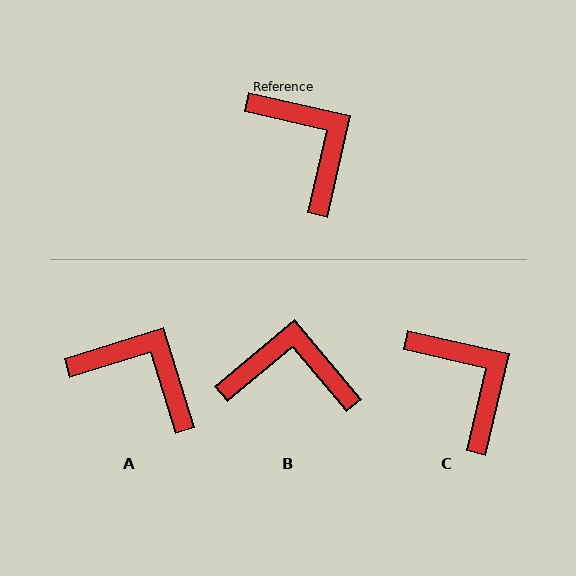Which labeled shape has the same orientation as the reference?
C.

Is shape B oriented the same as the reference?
No, it is off by about 53 degrees.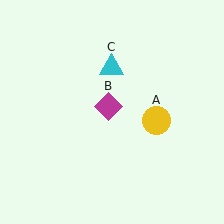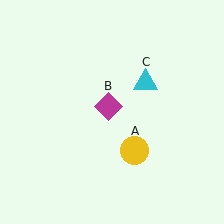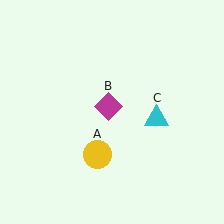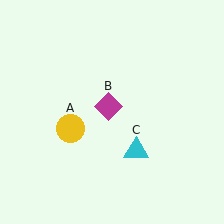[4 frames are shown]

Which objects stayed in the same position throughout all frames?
Magenta diamond (object B) remained stationary.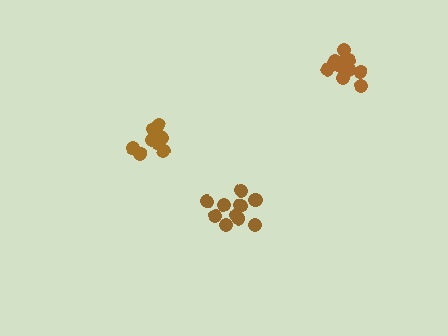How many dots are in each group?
Group 1: 10 dots, Group 2: 13 dots, Group 3: 9 dots (32 total).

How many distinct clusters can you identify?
There are 3 distinct clusters.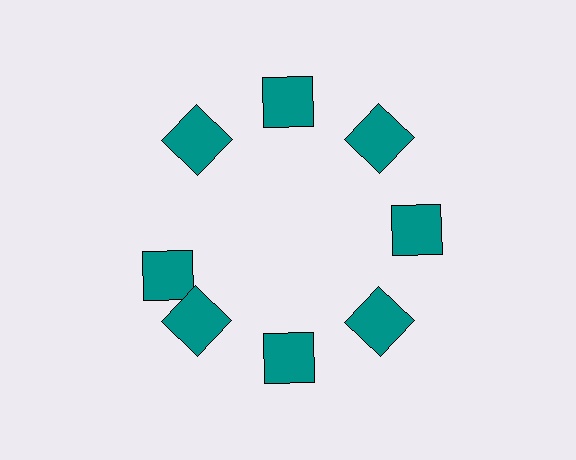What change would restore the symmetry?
The symmetry would be restored by rotating it back into even spacing with its neighbors so that all 8 squares sit at equal angles and equal distance from the center.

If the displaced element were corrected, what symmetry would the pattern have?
It would have 8-fold rotational symmetry — the pattern would map onto itself every 45 degrees.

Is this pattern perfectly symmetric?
No. The 8 teal squares are arranged in a ring, but one element near the 9 o'clock position is rotated out of alignment along the ring, breaking the 8-fold rotational symmetry.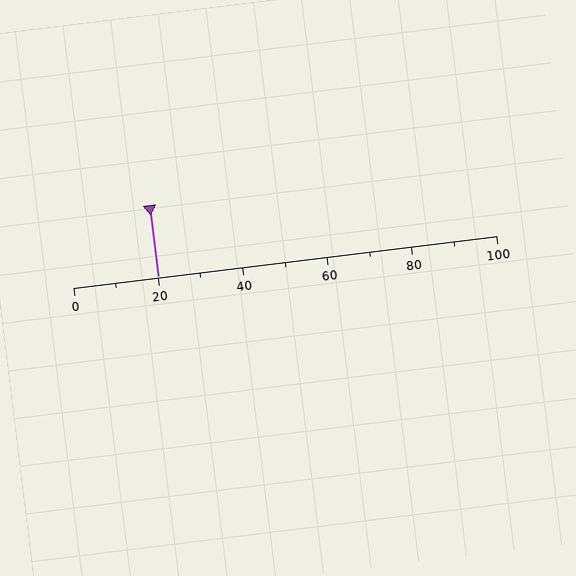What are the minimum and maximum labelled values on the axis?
The axis runs from 0 to 100.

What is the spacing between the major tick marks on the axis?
The major ticks are spaced 20 apart.